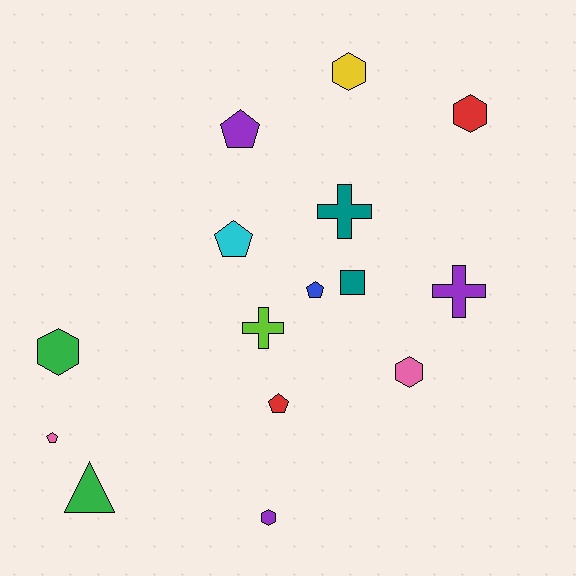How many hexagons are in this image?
There are 5 hexagons.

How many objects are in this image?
There are 15 objects.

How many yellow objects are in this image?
There is 1 yellow object.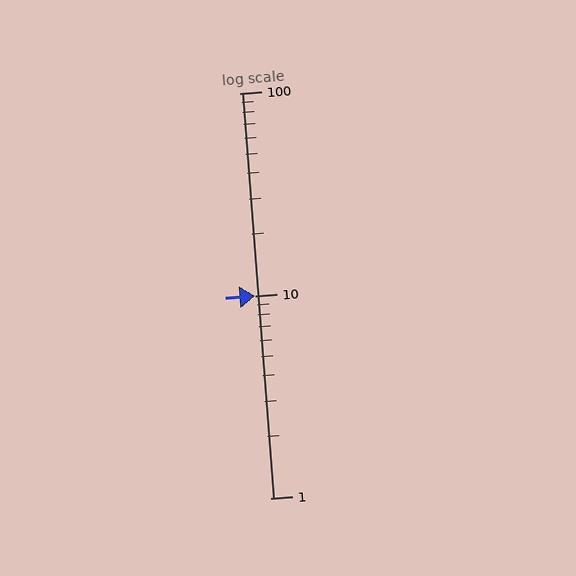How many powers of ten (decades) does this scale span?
The scale spans 2 decades, from 1 to 100.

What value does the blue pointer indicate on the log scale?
The pointer indicates approximately 10.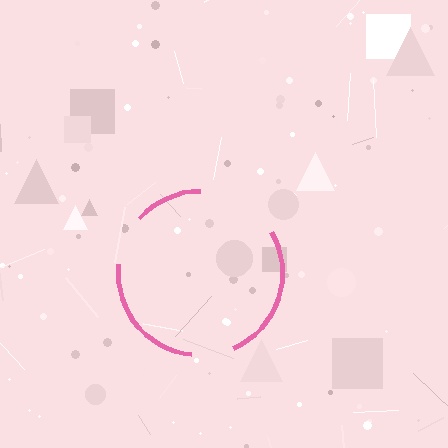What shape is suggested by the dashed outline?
The dashed outline suggests a circle.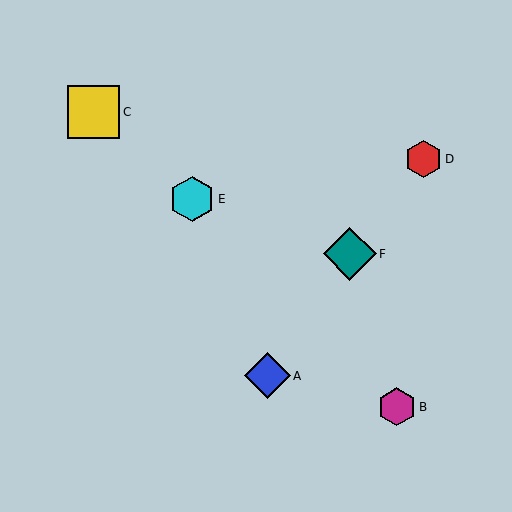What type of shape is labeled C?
Shape C is a yellow square.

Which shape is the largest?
The teal diamond (labeled F) is the largest.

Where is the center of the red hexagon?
The center of the red hexagon is at (424, 159).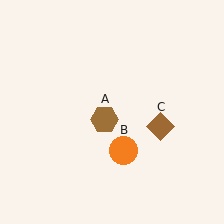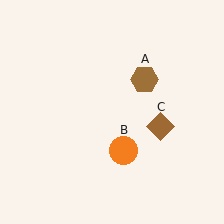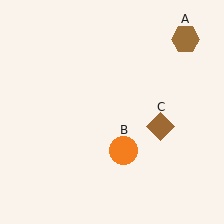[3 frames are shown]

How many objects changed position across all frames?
1 object changed position: brown hexagon (object A).